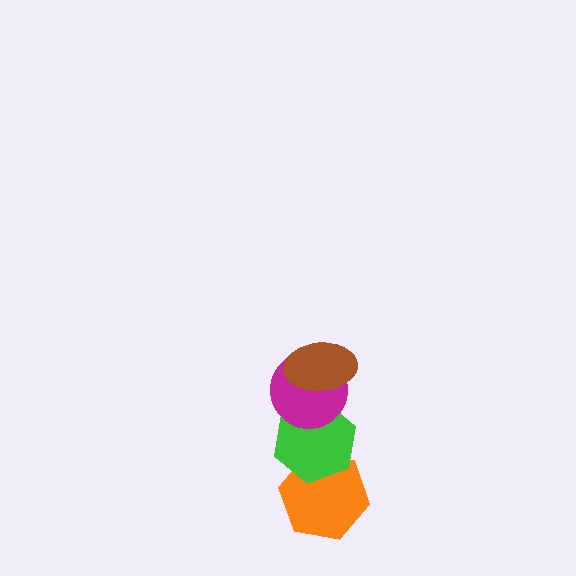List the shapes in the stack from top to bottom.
From top to bottom: the brown ellipse, the magenta circle, the green hexagon, the orange hexagon.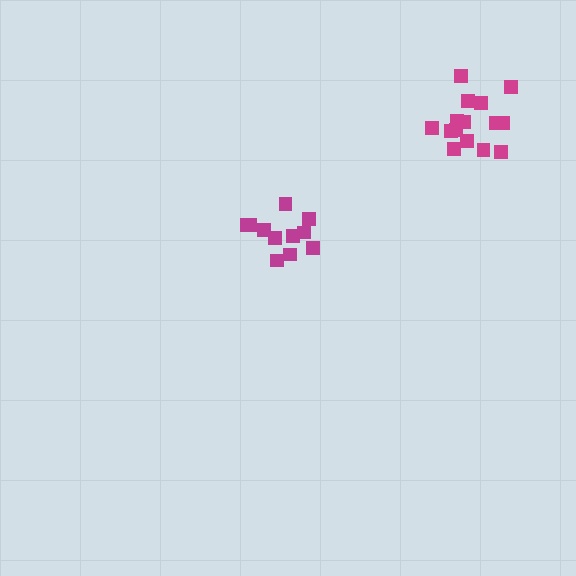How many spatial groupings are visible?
There are 2 spatial groupings.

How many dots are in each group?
Group 1: 15 dots, Group 2: 11 dots (26 total).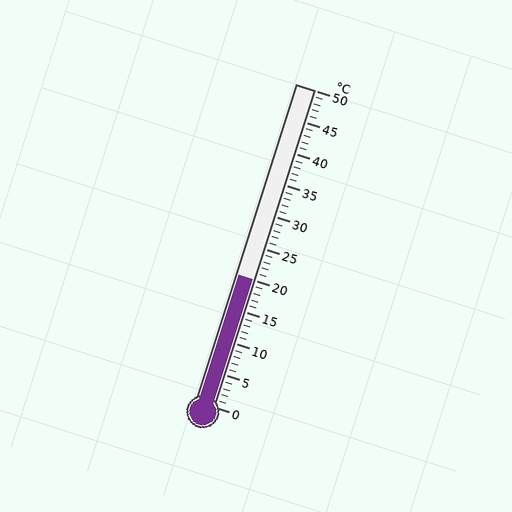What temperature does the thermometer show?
The thermometer shows approximately 20°C.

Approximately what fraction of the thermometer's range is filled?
The thermometer is filled to approximately 40% of its range.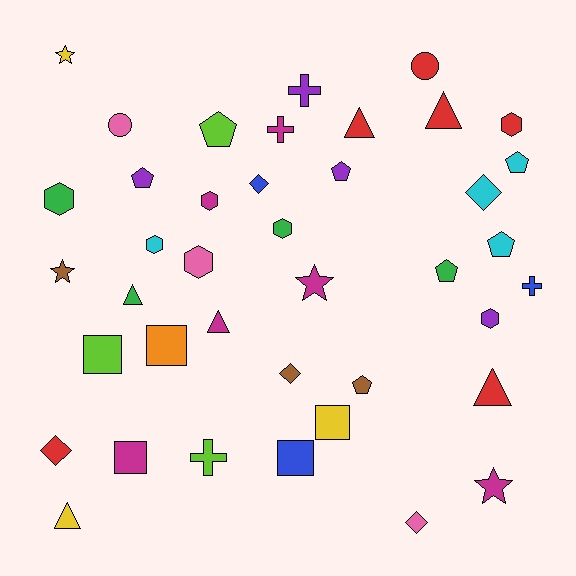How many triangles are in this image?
There are 6 triangles.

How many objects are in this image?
There are 40 objects.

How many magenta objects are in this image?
There are 6 magenta objects.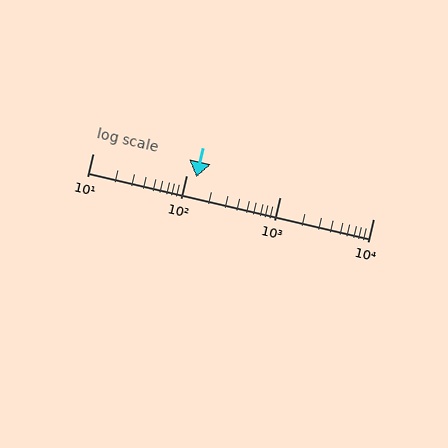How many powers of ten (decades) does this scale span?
The scale spans 3 decades, from 10 to 10000.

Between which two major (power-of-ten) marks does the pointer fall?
The pointer is between 100 and 1000.